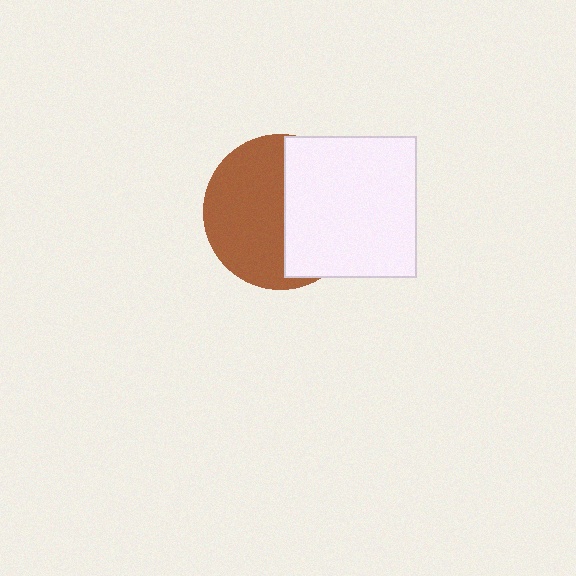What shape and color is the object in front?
The object in front is a white rectangle.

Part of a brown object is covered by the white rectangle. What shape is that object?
It is a circle.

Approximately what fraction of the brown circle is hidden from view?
Roughly 46% of the brown circle is hidden behind the white rectangle.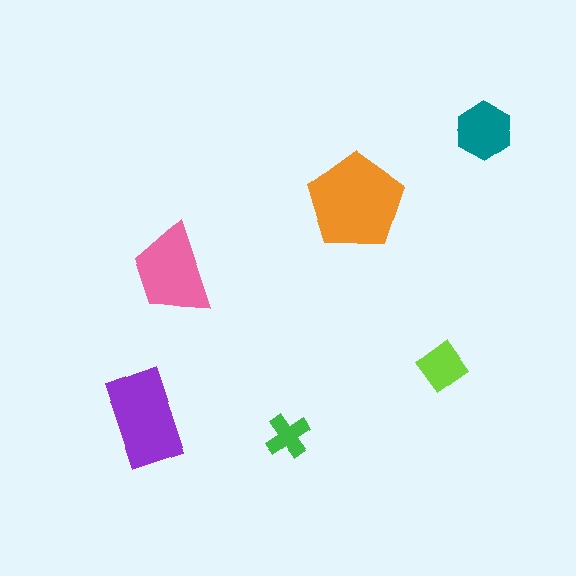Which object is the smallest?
The green cross.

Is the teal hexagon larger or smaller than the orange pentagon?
Smaller.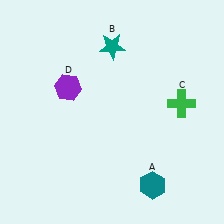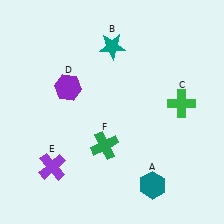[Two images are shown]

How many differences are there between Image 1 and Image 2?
There are 2 differences between the two images.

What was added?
A purple cross (E), a green cross (F) were added in Image 2.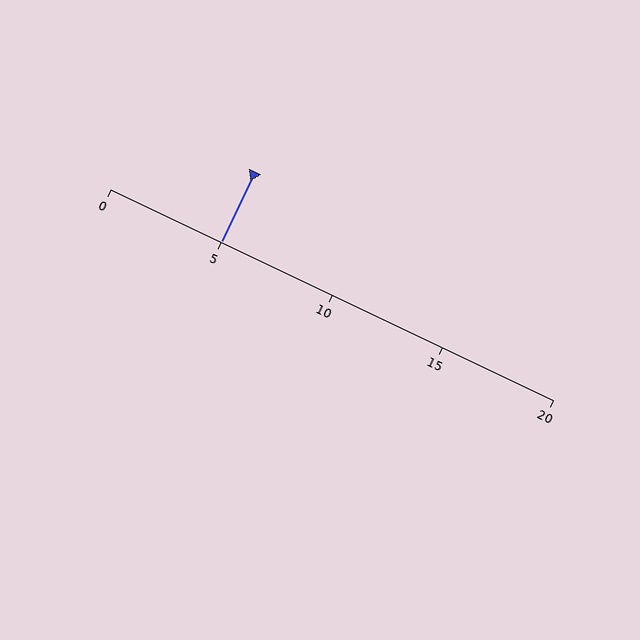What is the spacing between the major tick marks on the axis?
The major ticks are spaced 5 apart.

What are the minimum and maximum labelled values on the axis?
The axis runs from 0 to 20.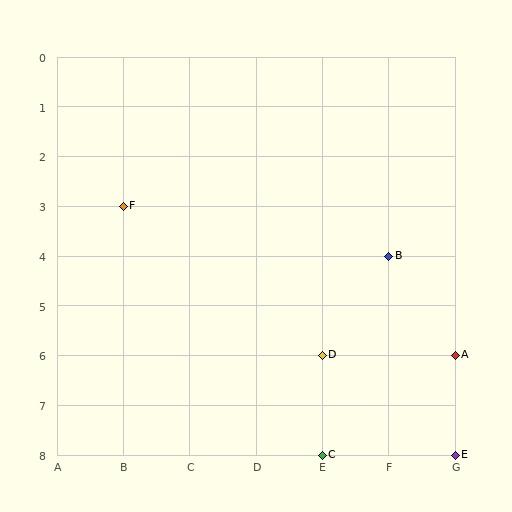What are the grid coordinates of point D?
Point D is at grid coordinates (E, 6).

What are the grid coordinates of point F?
Point F is at grid coordinates (B, 3).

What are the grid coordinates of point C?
Point C is at grid coordinates (E, 8).